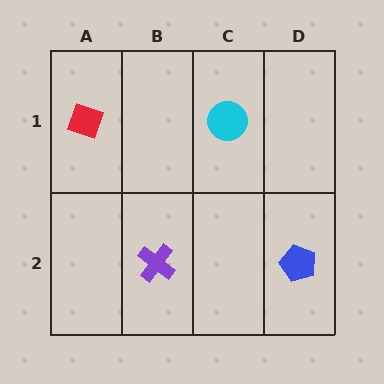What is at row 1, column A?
A red diamond.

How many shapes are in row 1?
2 shapes.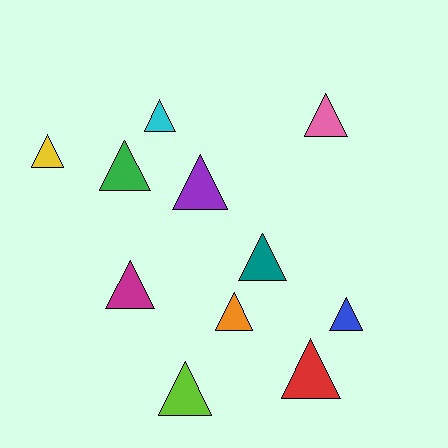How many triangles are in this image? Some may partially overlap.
There are 11 triangles.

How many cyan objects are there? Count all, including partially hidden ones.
There is 1 cyan object.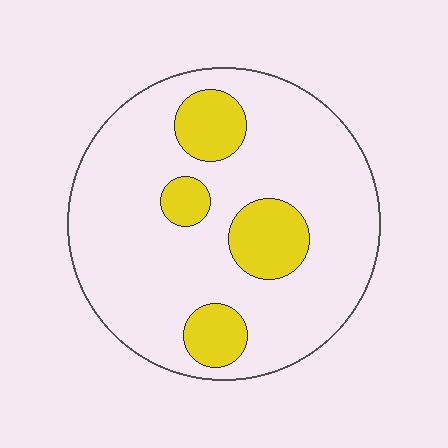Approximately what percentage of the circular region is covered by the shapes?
Approximately 20%.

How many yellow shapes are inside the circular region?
4.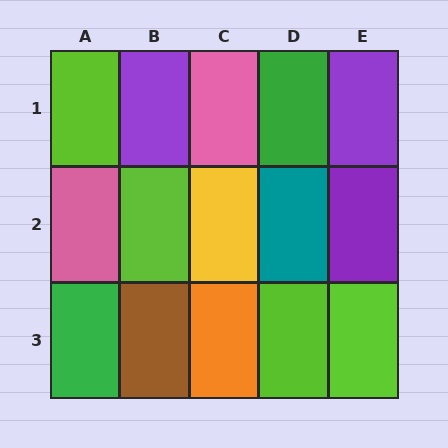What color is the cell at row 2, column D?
Teal.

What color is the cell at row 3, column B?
Brown.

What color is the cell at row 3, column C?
Orange.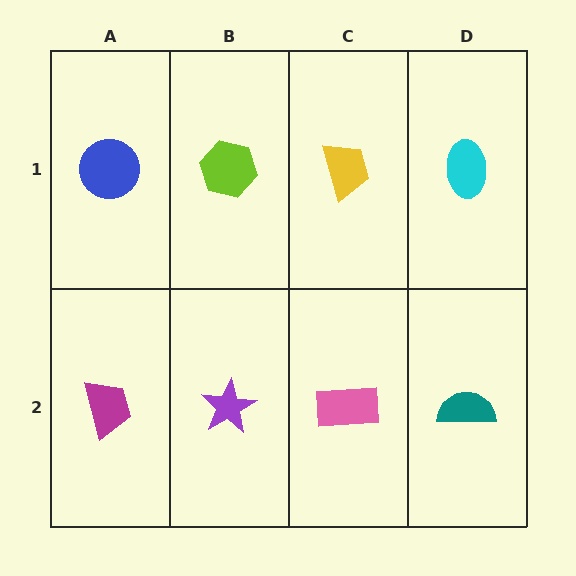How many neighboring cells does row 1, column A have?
2.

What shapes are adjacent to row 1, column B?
A purple star (row 2, column B), a blue circle (row 1, column A), a yellow trapezoid (row 1, column C).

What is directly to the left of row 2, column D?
A pink rectangle.